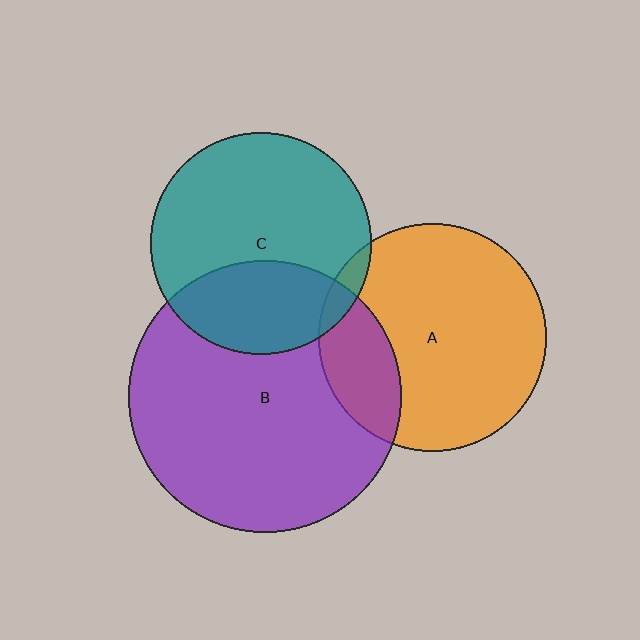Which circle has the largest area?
Circle B (purple).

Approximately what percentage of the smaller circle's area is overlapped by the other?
Approximately 30%.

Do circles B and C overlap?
Yes.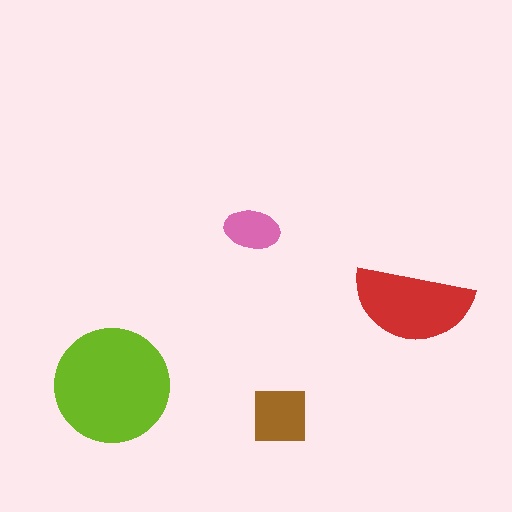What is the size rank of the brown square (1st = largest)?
3rd.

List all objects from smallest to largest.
The pink ellipse, the brown square, the red semicircle, the lime circle.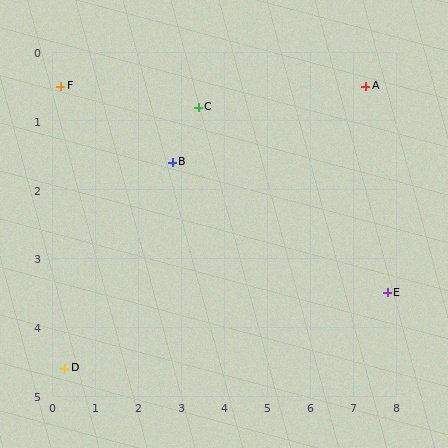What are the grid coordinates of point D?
Point D is at approximately (0.3, 4.6).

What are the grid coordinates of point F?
Point F is at approximately (0.2, 0.5).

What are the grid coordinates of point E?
Point E is at approximately (7.8, 3.5).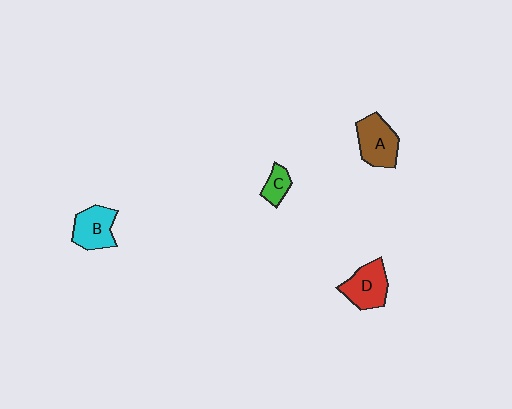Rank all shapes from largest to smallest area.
From largest to smallest: A (brown), D (red), B (cyan), C (green).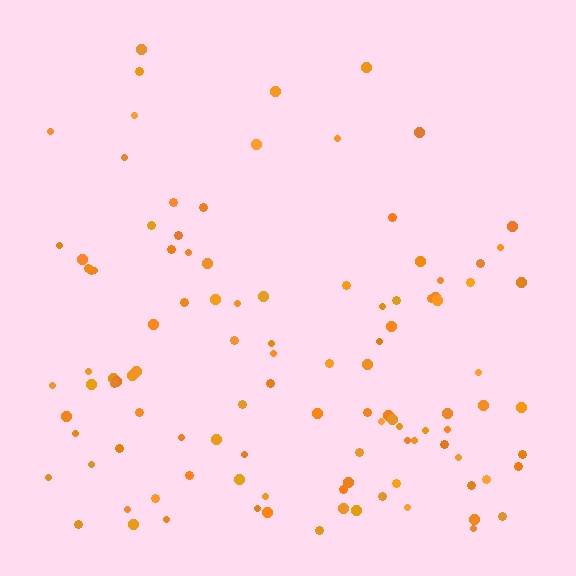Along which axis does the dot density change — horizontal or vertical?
Vertical.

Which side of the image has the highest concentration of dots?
The bottom.